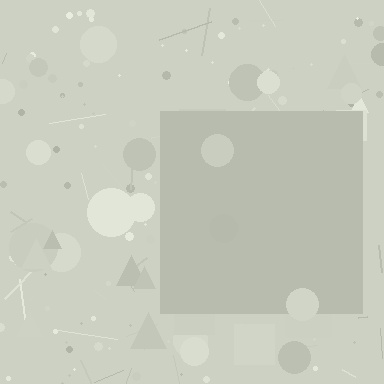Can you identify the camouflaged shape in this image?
The camouflaged shape is a square.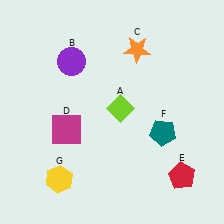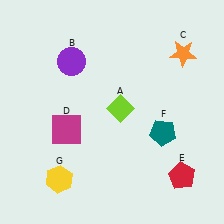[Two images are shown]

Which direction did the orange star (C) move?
The orange star (C) moved right.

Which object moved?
The orange star (C) moved right.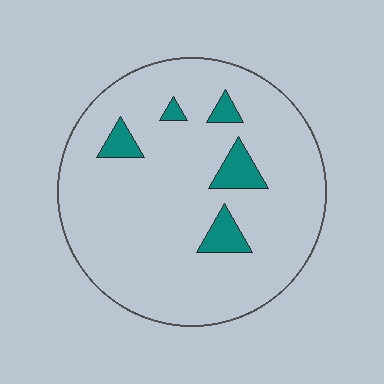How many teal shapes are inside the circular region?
5.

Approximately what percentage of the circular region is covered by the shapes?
Approximately 10%.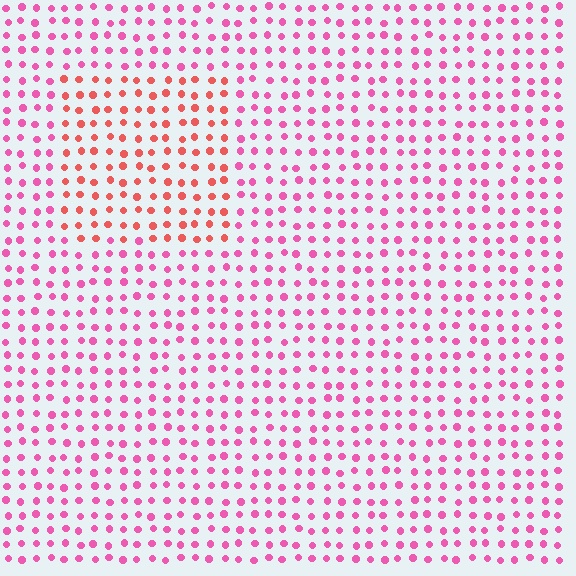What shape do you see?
I see a rectangle.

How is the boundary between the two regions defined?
The boundary is defined purely by a slight shift in hue (about 35 degrees). Spacing, size, and orientation are identical on both sides.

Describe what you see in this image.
The image is filled with small pink elements in a uniform arrangement. A rectangle-shaped region is visible where the elements are tinted to a slightly different hue, forming a subtle color boundary.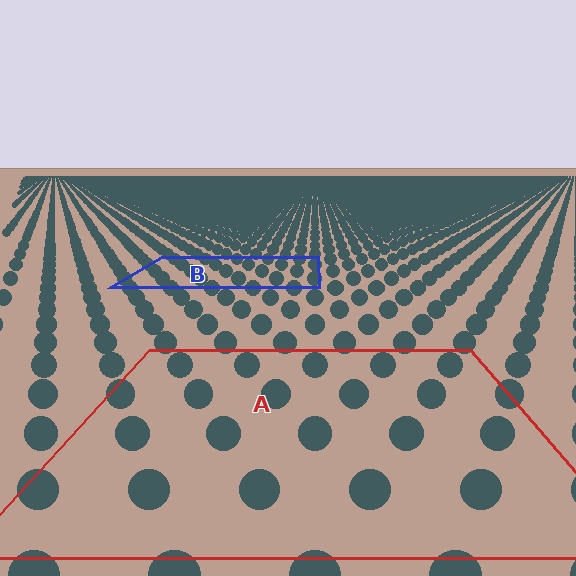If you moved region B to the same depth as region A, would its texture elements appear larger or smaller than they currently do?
They would appear larger. At a closer depth, the same texture elements are projected at a bigger on-screen size.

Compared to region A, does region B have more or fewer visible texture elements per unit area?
Region B has more texture elements per unit area — they are packed more densely because it is farther away.